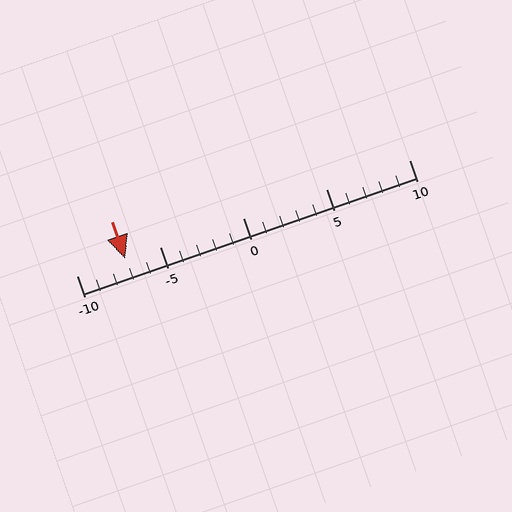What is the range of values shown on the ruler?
The ruler shows values from -10 to 10.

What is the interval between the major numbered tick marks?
The major tick marks are spaced 5 units apart.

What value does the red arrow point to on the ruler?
The red arrow points to approximately -7.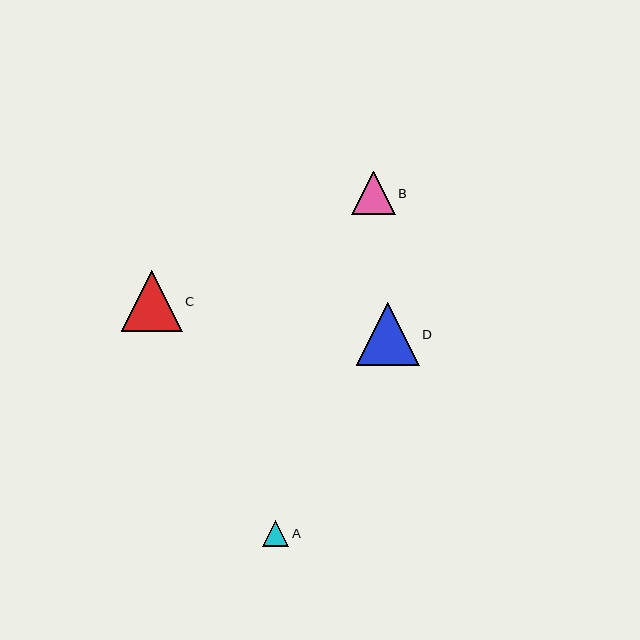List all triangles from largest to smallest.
From largest to smallest: D, C, B, A.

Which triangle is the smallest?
Triangle A is the smallest with a size of approximately 26 pixels.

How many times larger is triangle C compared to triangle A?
Triangle C is approximately 2.3 times the size of triangle A.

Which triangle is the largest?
Triangle D is the largest with a size of approximately 63 pixels.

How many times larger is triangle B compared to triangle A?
Triangle B is approximately 1.7 times the size of triangle A.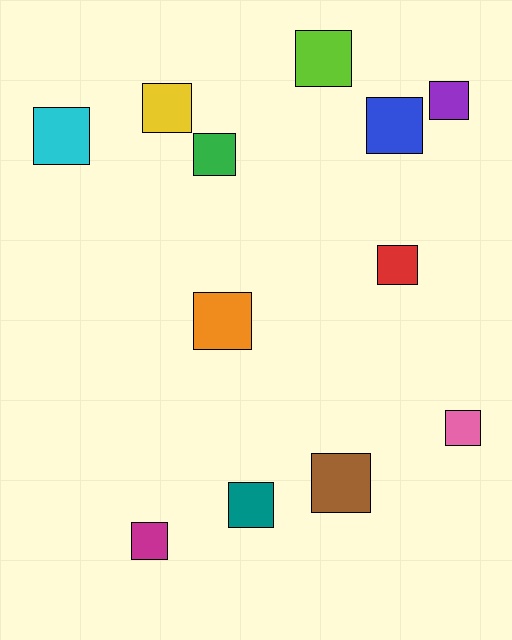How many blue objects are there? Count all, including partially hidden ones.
There is 1 blue object.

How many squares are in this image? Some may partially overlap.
There are 12 squares.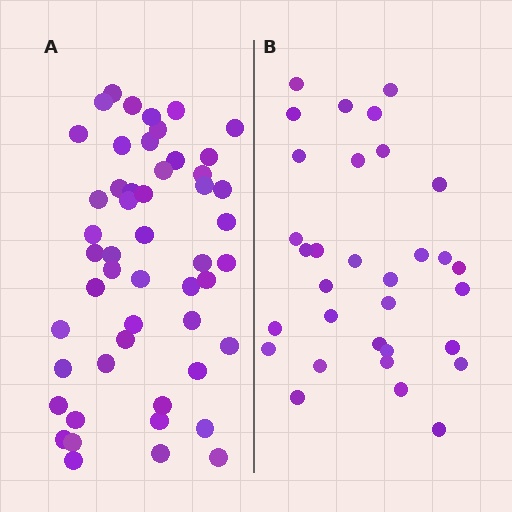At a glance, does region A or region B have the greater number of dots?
Region A (the left region) has more dots.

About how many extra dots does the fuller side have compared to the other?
Region A has approximately 20 more dots than region B.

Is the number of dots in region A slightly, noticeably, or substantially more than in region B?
Region A has substantially more. The ratio is roughly 1.6 to 1.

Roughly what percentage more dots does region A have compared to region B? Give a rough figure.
About 60% more.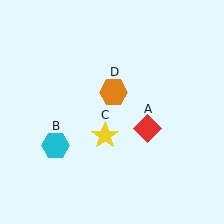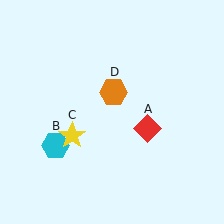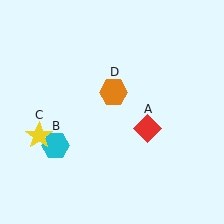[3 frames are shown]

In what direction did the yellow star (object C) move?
The yellow star (object C) moved left.